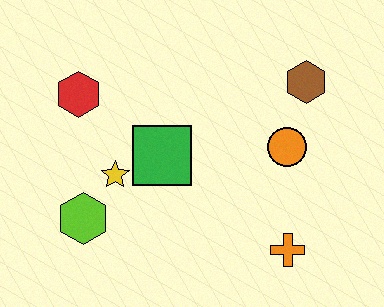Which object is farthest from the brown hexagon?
The lime hexagon is farthest from the brown hexagon.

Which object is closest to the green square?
The yellow star is closest to the green square.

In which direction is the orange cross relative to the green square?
The orange cross is to the right of the green square.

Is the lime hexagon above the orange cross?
Yes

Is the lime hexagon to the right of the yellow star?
No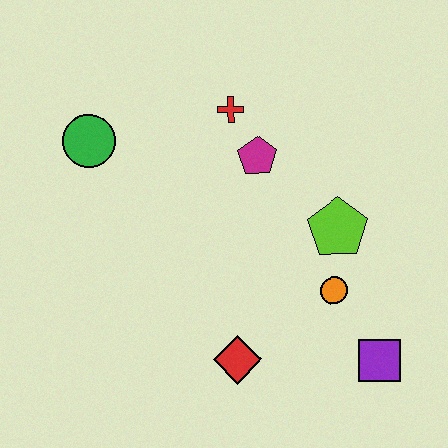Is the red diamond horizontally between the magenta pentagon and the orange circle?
No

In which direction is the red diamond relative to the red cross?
The red diamond is below the red cross.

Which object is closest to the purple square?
The orange circle is closest to the purple square.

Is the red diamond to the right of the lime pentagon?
No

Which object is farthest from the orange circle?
The green circle is farthest from the orange circle.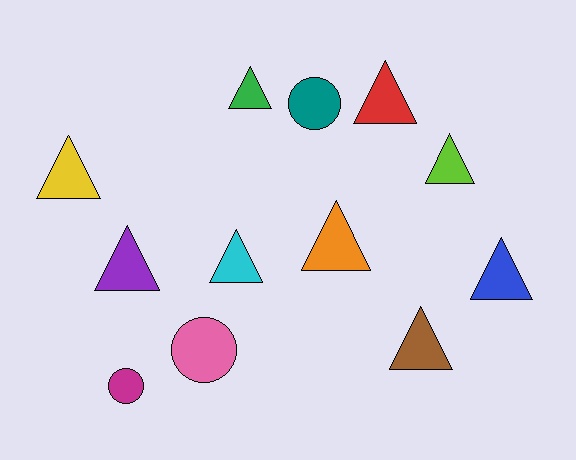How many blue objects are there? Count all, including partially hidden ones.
There is 1 blue object.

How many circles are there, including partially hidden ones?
There are 3 circles.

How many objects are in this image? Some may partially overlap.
There are 12 objects.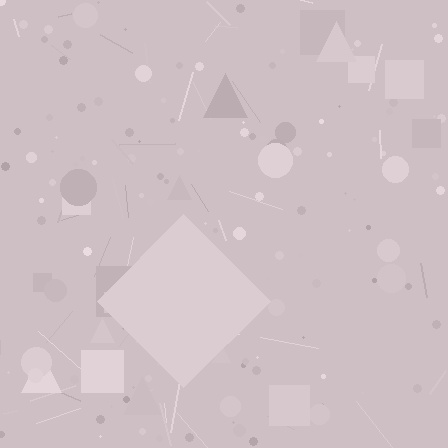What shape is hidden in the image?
A diamond is hidden in the image.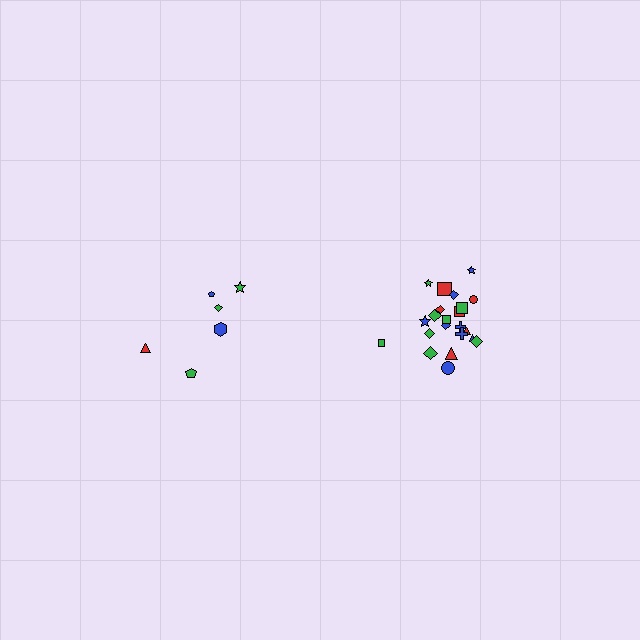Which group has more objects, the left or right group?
The right group.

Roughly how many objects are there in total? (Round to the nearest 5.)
Roughly 30 objects in total.